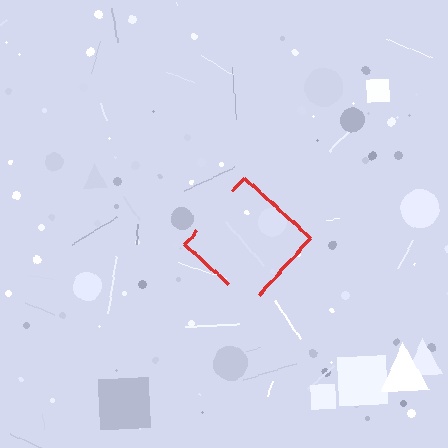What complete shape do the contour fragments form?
The contour fragments form a diamond.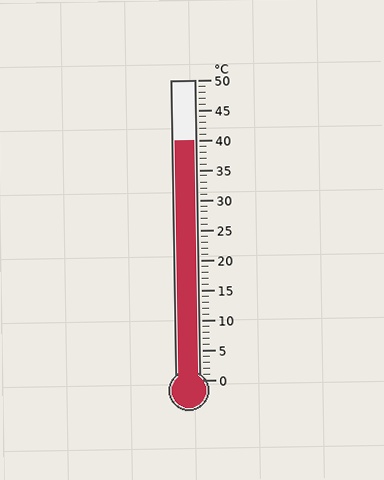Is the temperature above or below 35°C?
The temperature is above 35°C.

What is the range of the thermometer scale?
The thermometer scale ranges from 0°C to 50°C.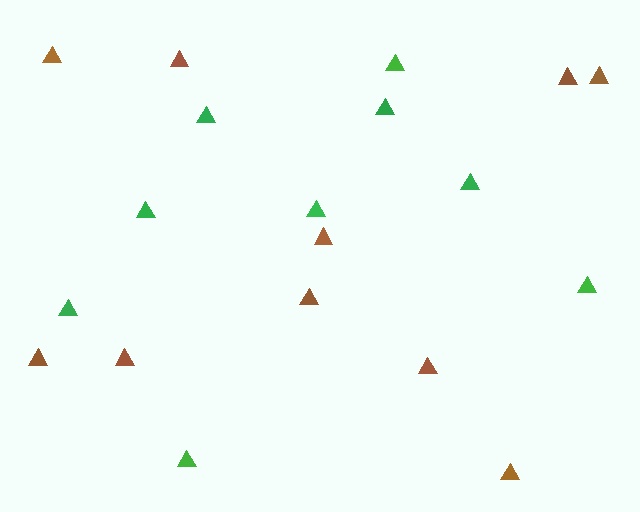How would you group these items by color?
There are 2 groups: one group of green triangles (9) and one group of brown triangles (10).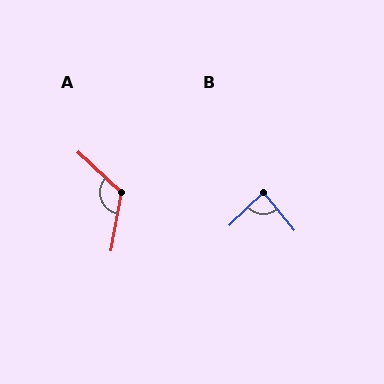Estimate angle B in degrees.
Approximately 84 degrees.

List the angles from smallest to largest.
B (84°), A (123°).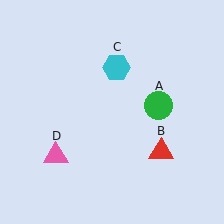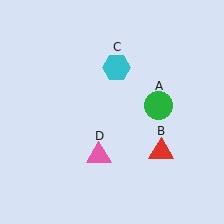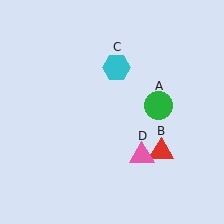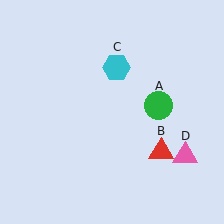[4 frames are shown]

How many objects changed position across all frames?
1 object changed position: pink triangle (object D).